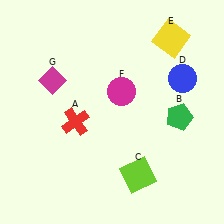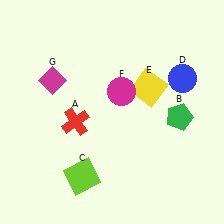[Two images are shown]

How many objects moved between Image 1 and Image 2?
2 objects moved between the two images.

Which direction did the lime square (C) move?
The lime square (C) moved left.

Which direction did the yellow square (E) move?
The yellow square (E) moved down.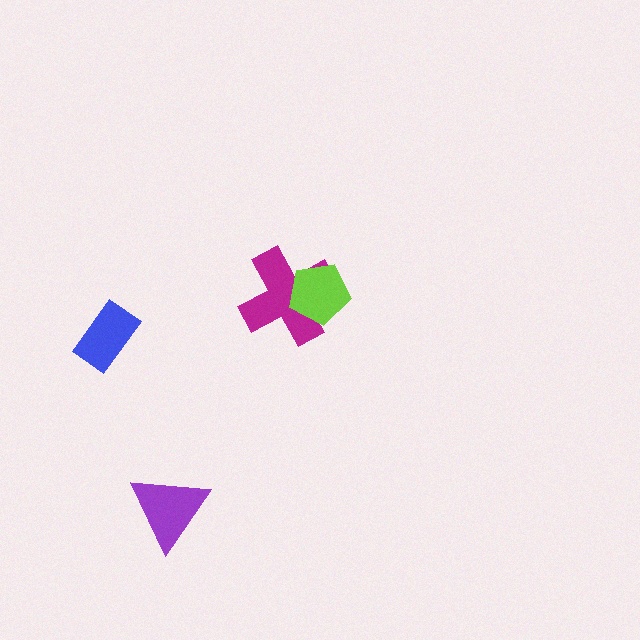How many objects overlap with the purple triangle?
0 objects overlap with the purple triangle.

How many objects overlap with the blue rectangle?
0 objects overlap with the blue rectangle.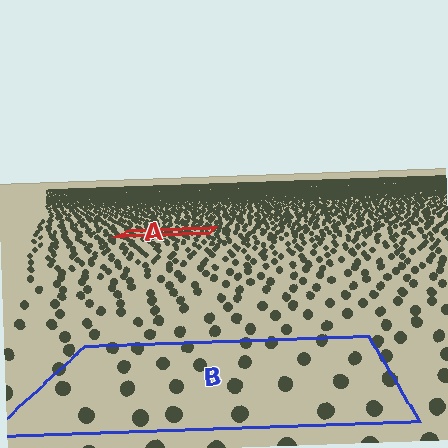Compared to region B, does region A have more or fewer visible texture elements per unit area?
Region A has more texture elements per unit area — they are packed more densely because it is farther away.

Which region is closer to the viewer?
Region B is closer. The texture elements there are larger and more spread out.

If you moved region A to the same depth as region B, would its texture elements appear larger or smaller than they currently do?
They would appear larger. At a closer depth, the same texture elements are projected at a bigger on-screen size.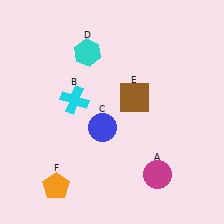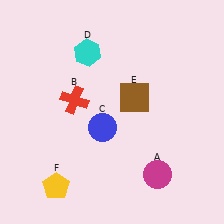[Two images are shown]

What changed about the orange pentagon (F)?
In Image 1, F is orange. In Image 2, it changed to yellow.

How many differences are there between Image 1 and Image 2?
There are 2 differences between the two images.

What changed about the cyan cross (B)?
In Image 1, B is cyan. In Image 2, it changed to red.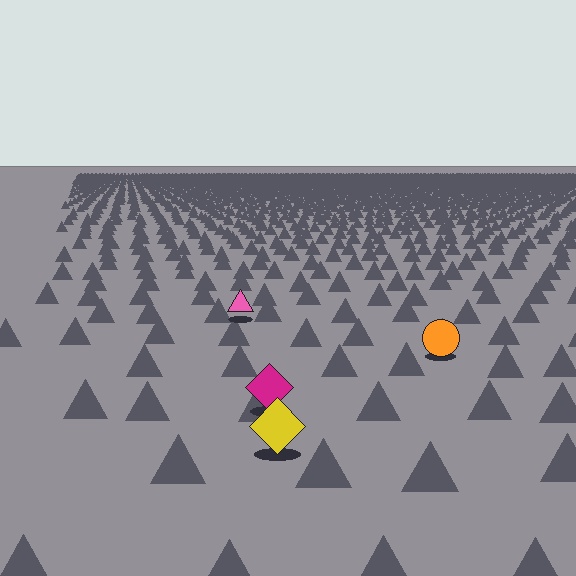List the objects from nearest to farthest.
From nearest to farthest: the yellow diamond, the magenta diamond, the orange circle, the pink triangle.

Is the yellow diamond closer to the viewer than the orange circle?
Yes. The yellow diamond is closer — you can tell from the texture gradient: the ground texture is coarser near it.